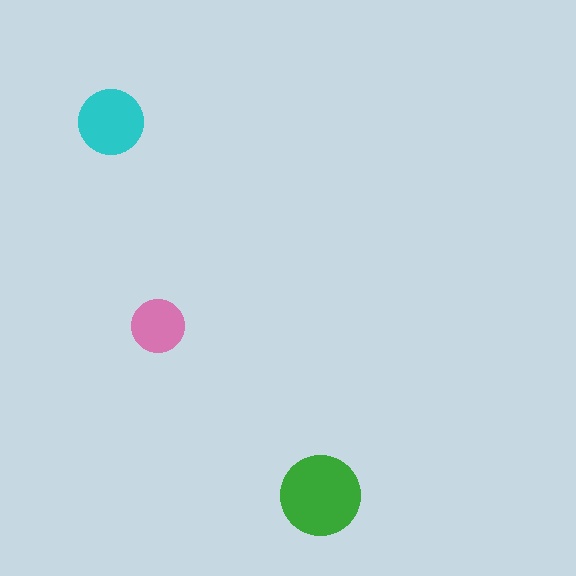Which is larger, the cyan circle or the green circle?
The green one.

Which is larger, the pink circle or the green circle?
The green one.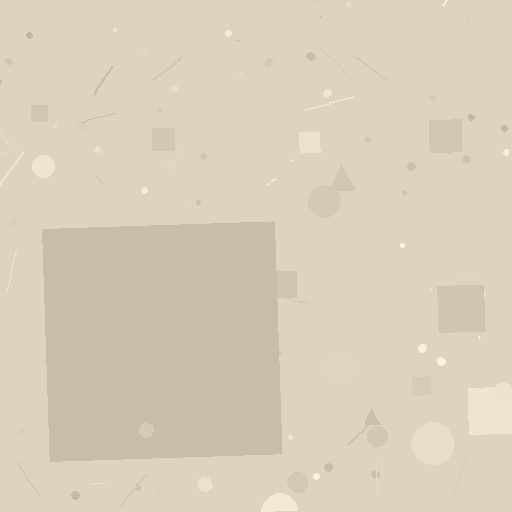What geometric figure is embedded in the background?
A square is embedded in the background.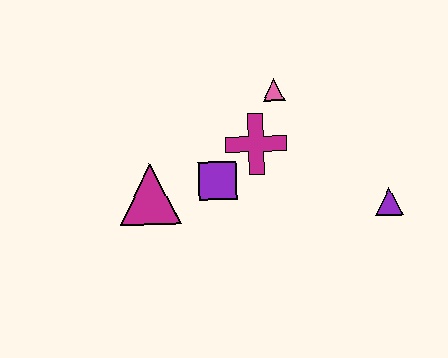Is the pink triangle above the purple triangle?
Yes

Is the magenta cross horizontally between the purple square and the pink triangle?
Yes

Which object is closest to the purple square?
The magenta cross is closest to the purple square.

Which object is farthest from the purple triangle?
The magenta triangle is farthest from the purple triangle.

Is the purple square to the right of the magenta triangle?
Yes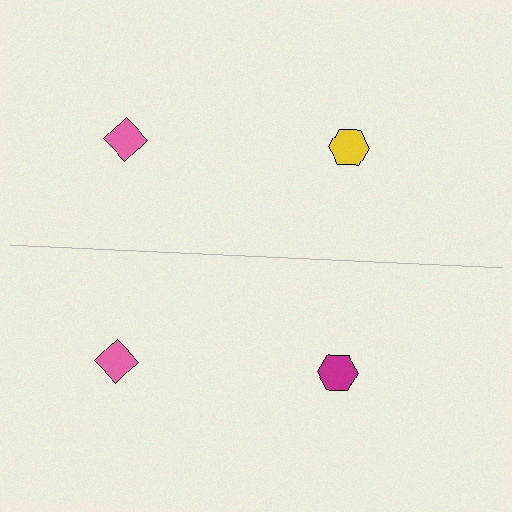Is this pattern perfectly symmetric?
No, the pattern is not perfectly symmetric. The magenta hexagon on the bottom side breaks the symmetry — its mirror counterpart is yellow.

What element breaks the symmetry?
The magenta hexagon on the bottom side breaks the symmetry — its mirror counterpart is yellow.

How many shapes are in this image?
There are 4 shapes in this image.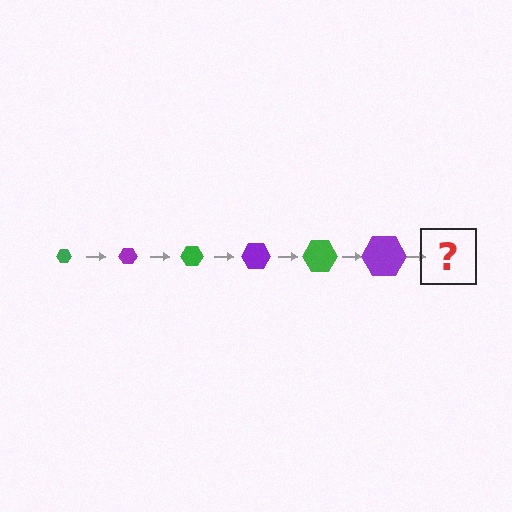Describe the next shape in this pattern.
It should be a green hexagon, larger than the previous one.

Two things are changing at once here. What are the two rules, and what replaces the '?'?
The two rules are that the hexagon grows larger each step and the color cycles through green and purple. The '?' should be a green hexagon, larger than the previous one.